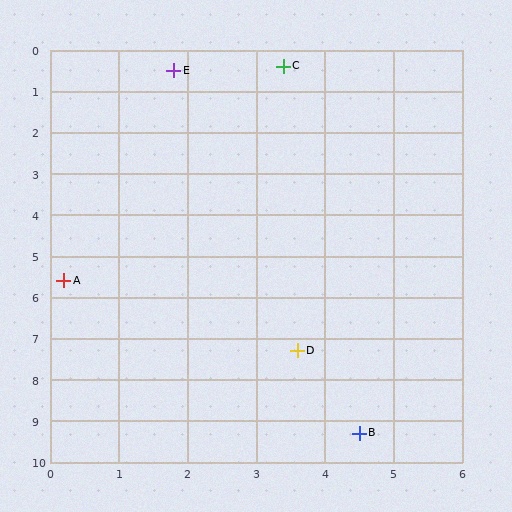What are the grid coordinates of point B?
Point B is at approximately (4.5, 9.3).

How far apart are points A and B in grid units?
Points A and B are about 5.7 grid units apart.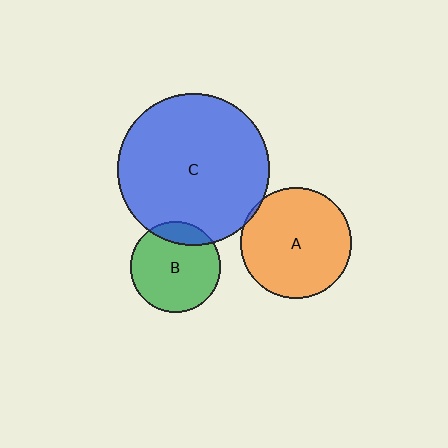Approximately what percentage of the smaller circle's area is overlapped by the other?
Approximately 15%.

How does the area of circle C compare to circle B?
Approximately 2.8 times.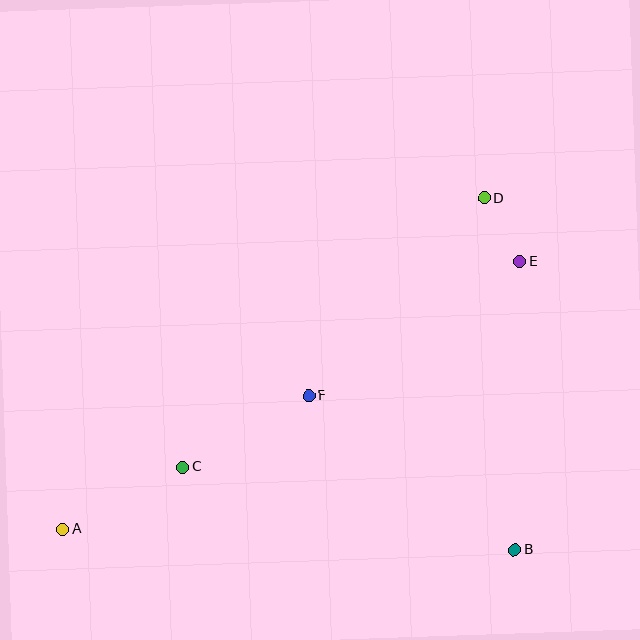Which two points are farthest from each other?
Points A and D are farthest from each other.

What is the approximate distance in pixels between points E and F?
The distance between E and F is approximately 250 pixels.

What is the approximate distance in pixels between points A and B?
The distance between A and B is approximately 452 pixels.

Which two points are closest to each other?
Points D and E are closest to each other.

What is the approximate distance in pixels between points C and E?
The distance between C and E is approximately 395 pixels.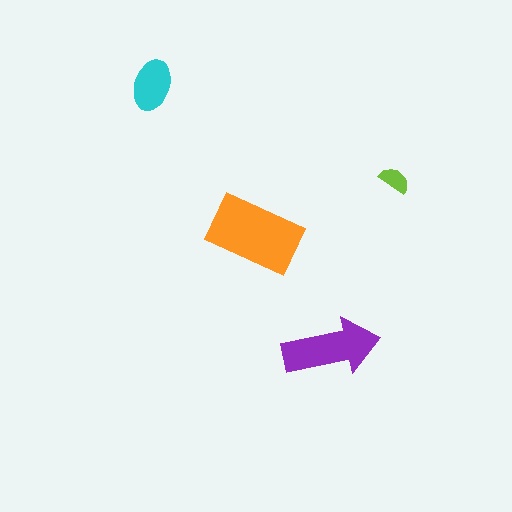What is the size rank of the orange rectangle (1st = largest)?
1st.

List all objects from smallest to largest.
The lime semicircle, the cyan ellipse, the purple arrow, the orange rectangle.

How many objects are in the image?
There are 4 objects in the image.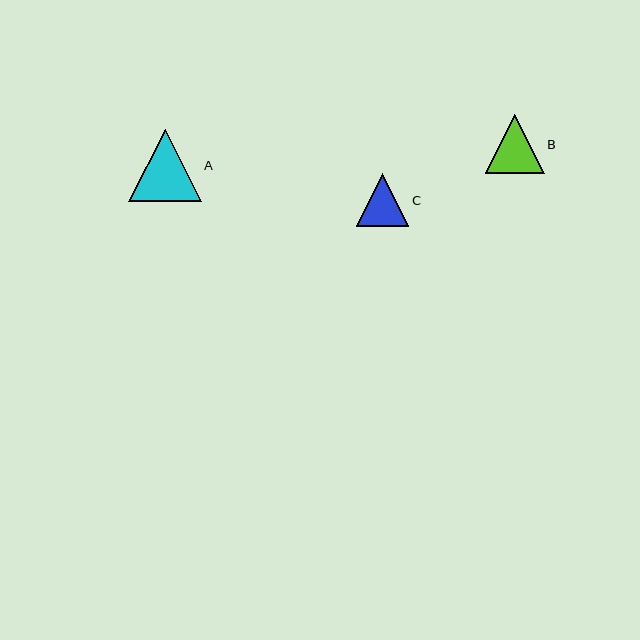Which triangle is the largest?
Triangle A is the largest with a size of approximately 73 pixels.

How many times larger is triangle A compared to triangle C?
Triangle A is approximately 1.4 times the size of triangle C.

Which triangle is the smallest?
Triangle C is the smallest with a size of approximately 53 pixels.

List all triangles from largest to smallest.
From largest to smallest: A, B, C.